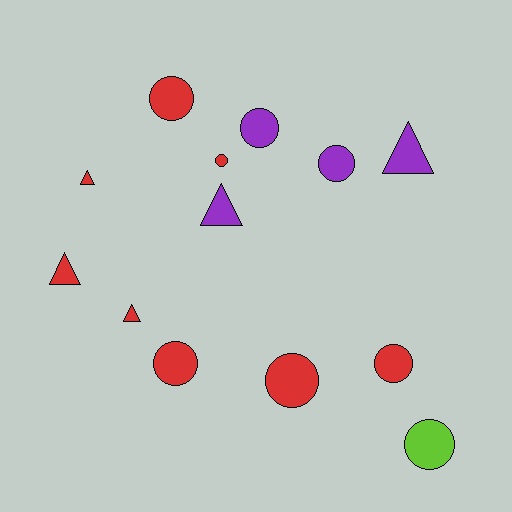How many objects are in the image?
There are 13 objects.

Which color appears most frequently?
Red, with 8 objects.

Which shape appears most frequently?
Circle, with 8 objects.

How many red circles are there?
There are 5 red circles.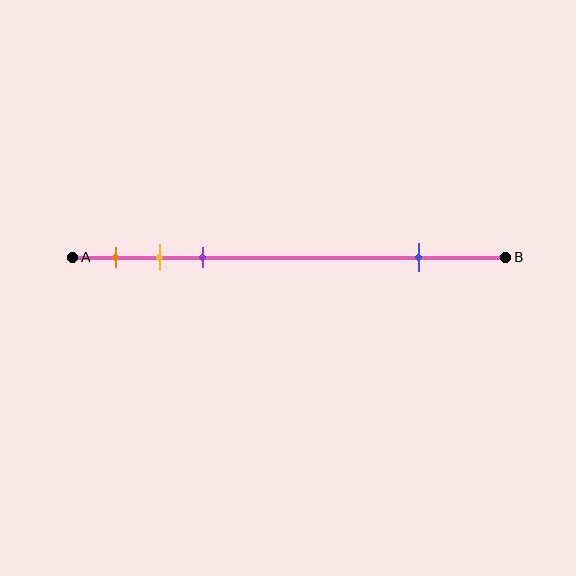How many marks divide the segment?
There are 4 marks dividing the segment.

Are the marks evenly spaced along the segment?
No, the marks are not evenly spaced.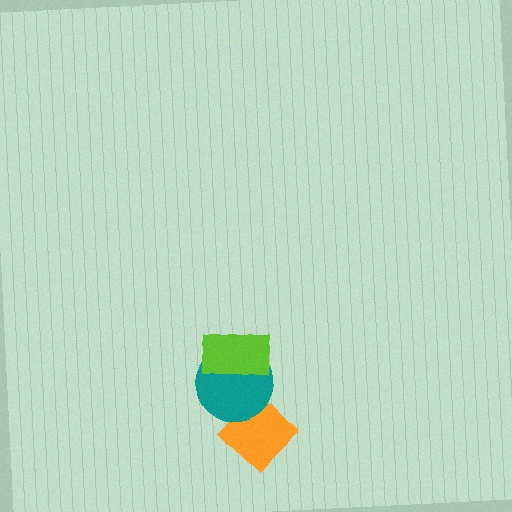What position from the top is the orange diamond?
The orange diamond is 3rd from the top.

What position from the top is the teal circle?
The teal circle is 2nd from the top.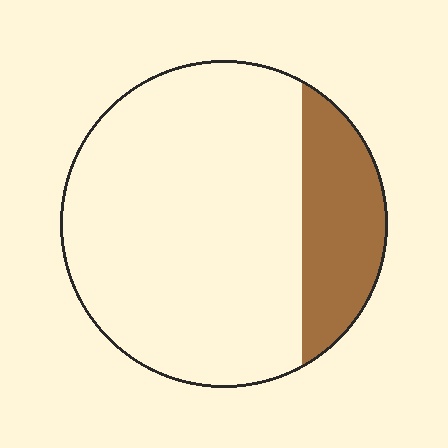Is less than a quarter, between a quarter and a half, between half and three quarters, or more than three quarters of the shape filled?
Less than a quarter.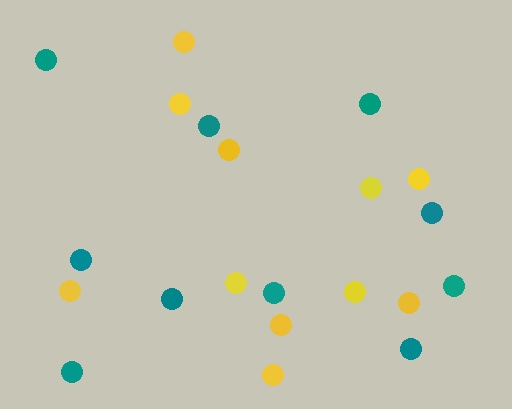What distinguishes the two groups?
There are 2 groups: one group of teal circles (10) and one group of yellow circles (11).